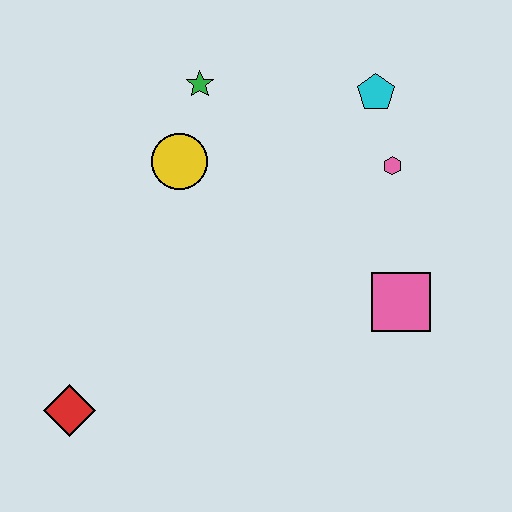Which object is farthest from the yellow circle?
The red diamond is farthest from the yellow circle.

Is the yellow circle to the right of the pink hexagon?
No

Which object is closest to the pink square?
The pink hexagon is closest to the pink square.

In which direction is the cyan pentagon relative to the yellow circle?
The cyan pentagon is to the right of the yellow circle.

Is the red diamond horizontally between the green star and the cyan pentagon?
No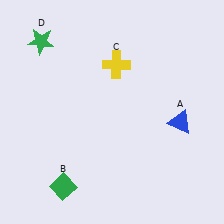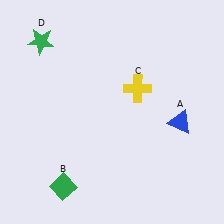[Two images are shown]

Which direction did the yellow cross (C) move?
The yellow cross (C) moved down.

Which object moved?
The yellow cross (C) moved down.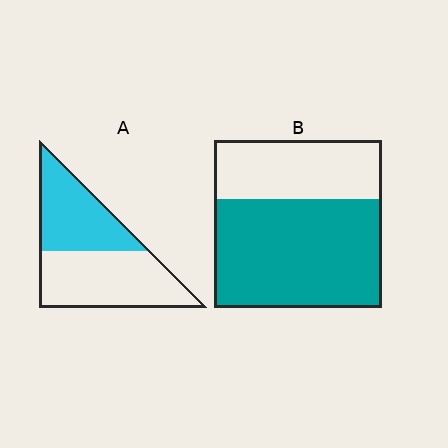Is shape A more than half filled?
No.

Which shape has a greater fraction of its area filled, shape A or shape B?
Shape B.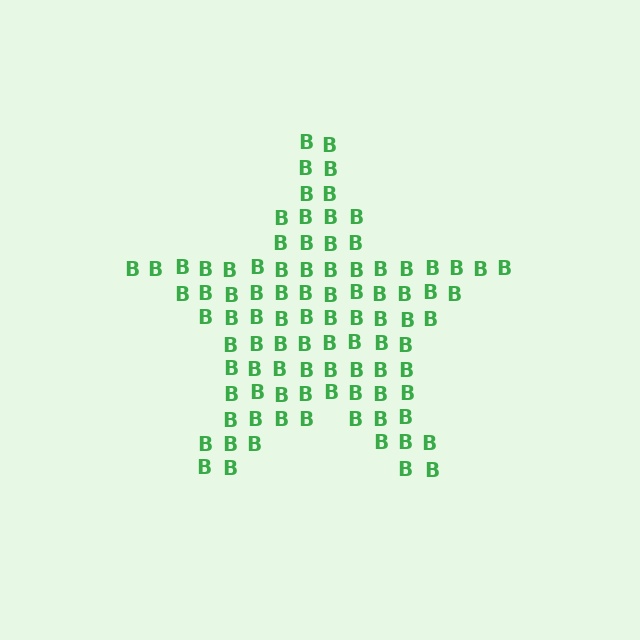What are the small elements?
The small elements are letter B's.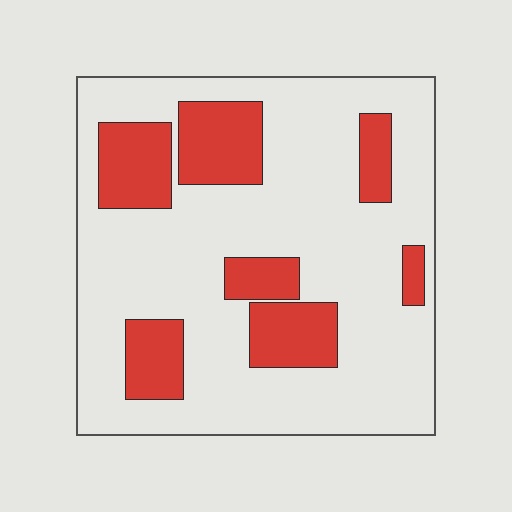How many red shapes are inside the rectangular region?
7.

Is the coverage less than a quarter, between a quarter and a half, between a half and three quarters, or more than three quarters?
Less than a quarter.